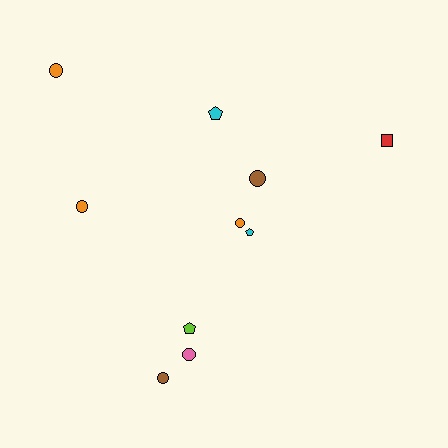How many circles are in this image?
There are 6 circles.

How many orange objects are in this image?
There are 3 orange objects.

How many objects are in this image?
There are 10 objects.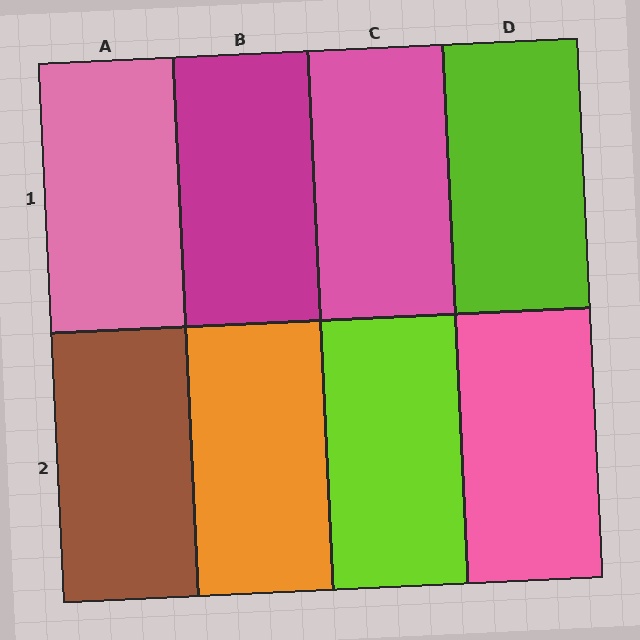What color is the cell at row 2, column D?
Pink.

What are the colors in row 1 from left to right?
Pink, magenta, pink, lime.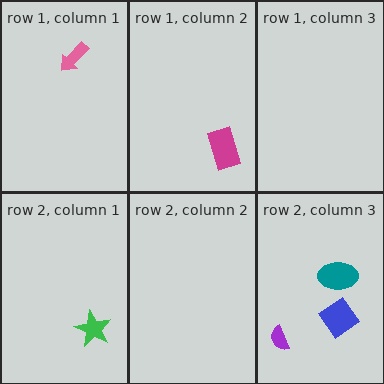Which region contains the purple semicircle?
The row 2, column 3 region.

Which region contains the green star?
The row 2, column 1 region.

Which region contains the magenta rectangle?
The row 1, column 2 region.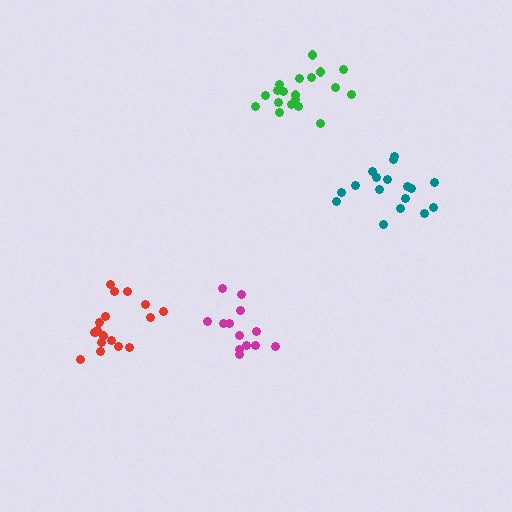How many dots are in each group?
Group 1: 13 dots, Group 2: 17 dots, Group 3: 19 dots, Group 4: 18 dots (67 total).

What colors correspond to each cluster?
The clusters are colored: magenta, teal, green, red.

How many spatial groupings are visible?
There are 4 spatial groupings.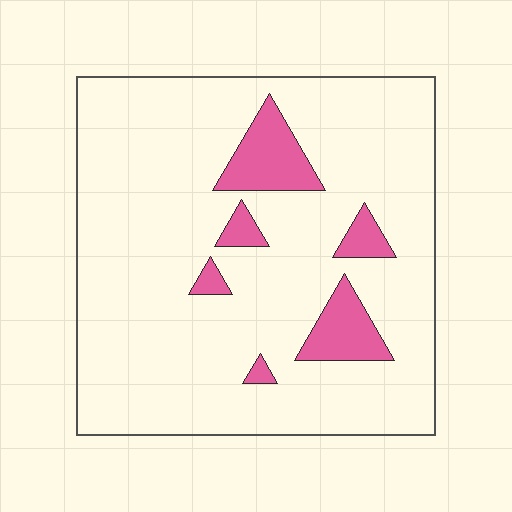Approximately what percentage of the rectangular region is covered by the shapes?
Approximately 10%.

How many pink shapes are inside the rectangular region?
6.